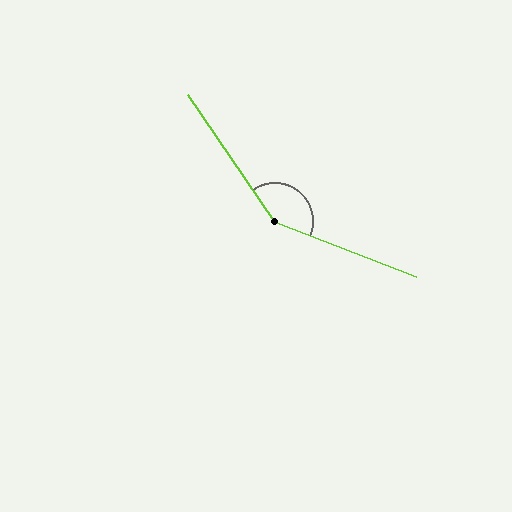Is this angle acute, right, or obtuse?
It is obtuse.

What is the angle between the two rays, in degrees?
Approximately 146 degrees.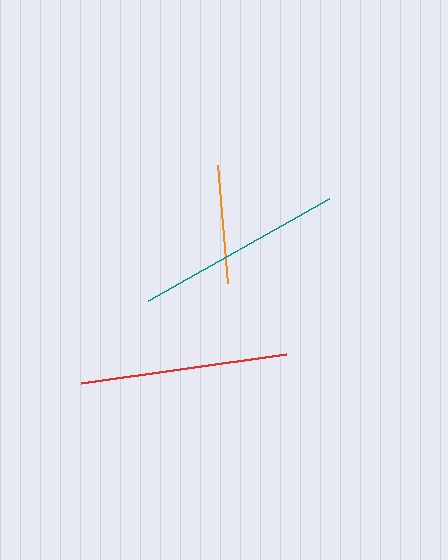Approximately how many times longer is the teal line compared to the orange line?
The teal line is approximately 1.8 times the length of the orange line.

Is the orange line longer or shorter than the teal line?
The teal line is longer than the orange line.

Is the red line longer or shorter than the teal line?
The red line is longer than the teal line.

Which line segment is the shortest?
The orange line is the shortest at approximately 118 pixels.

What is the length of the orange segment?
The orange segment is approximately 118 pixels long.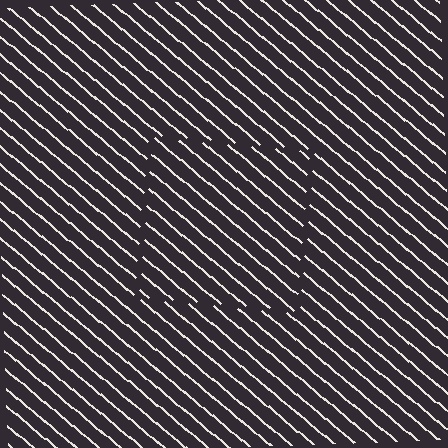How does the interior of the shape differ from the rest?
The interior of the shape contains the same grating, shifted by half a period — the contour is defined by the phase discontinuity where line-ends from the inner and outer gratings abut.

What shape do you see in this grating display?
An illusory square. The interior of the shape contains the same grating, shifted by half a period — the contour is defined by the phase discontinuity where line-ends from the inner and outer gratings abut.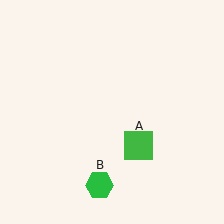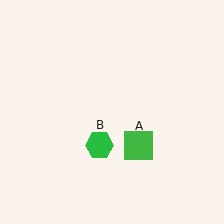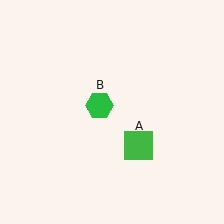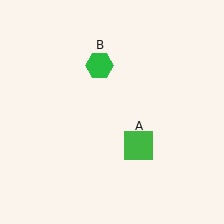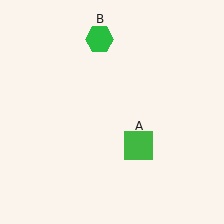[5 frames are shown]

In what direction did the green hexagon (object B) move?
The green hexagon (object B) moved up.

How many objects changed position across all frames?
1 object changed position: green hexagon (object B).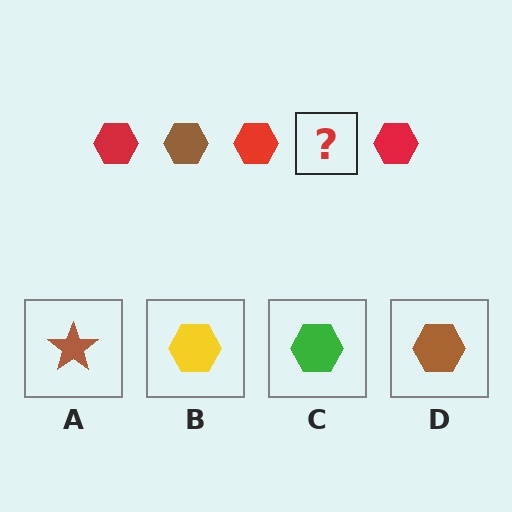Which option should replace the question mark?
Option D.